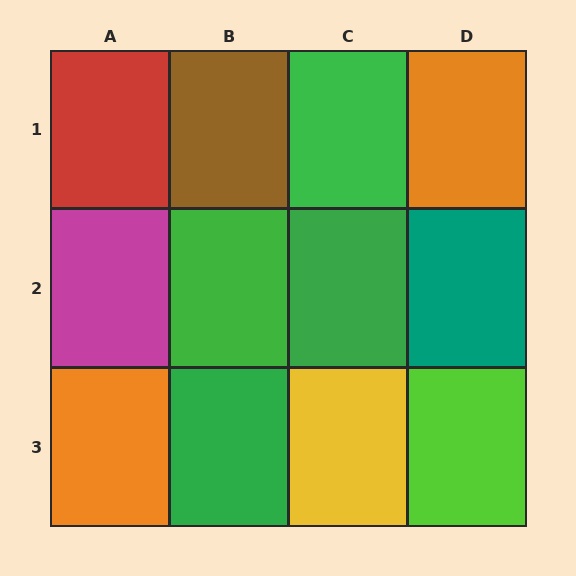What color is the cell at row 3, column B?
Green.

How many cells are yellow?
1 cell is yellow.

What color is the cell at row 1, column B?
Brown.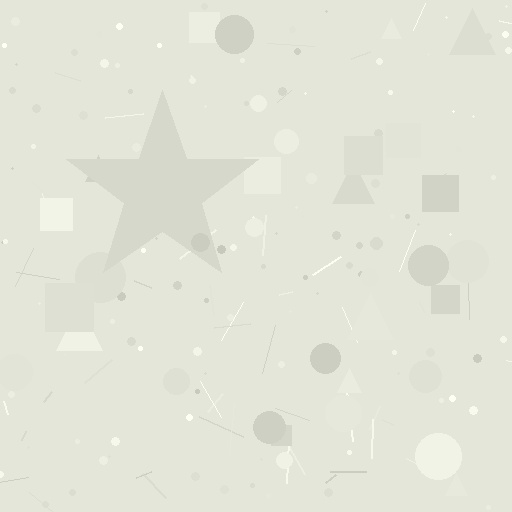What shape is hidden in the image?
A star is hidden in the image.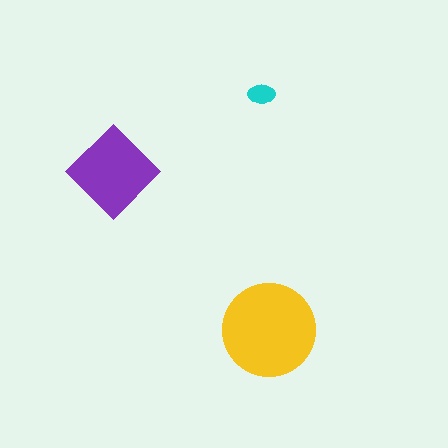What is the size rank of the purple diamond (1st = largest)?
2nd.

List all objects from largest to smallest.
The yellow circle, the purple diamond, the cyan ellipse.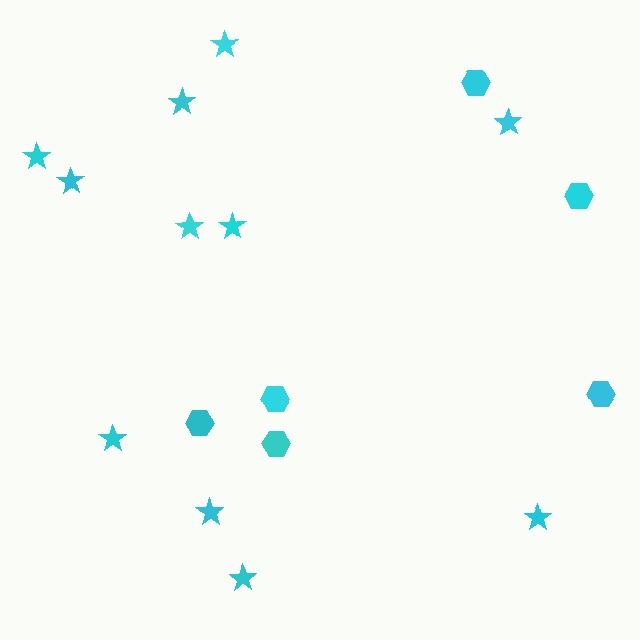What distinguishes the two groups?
There are 2 groups: one group of stars (11) and one group of hexagons (6).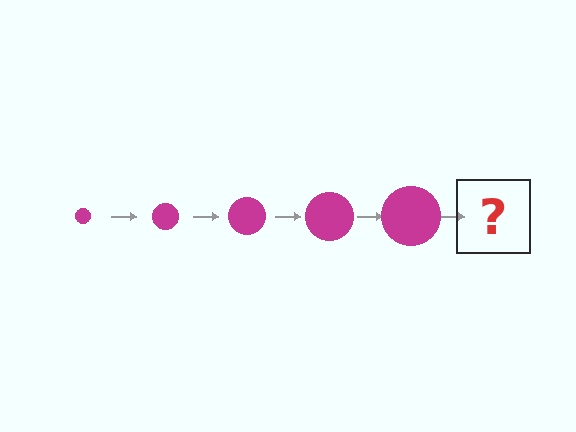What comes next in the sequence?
The next element should be a magenta circle, larger than the previous one.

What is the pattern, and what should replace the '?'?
The pattern is that the circle gets progressively larger each step. The '?' should be a magenta circle, larger than the previous one.